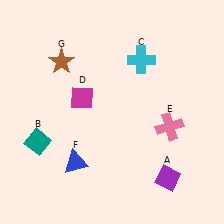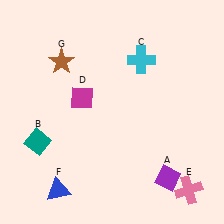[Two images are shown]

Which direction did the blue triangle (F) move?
The blue triangle (F) moved down.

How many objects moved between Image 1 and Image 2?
2 objects moved between the two images.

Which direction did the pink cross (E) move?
The pink cross (E) moved down.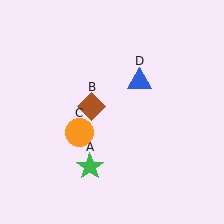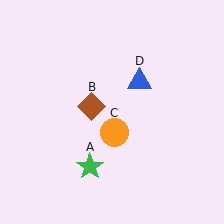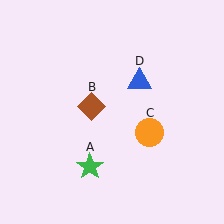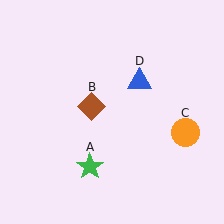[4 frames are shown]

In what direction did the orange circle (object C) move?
The orange circle (object C) moved right.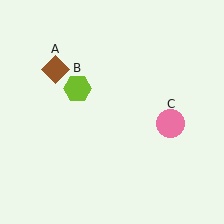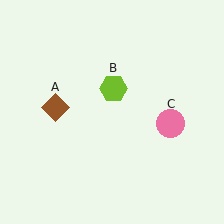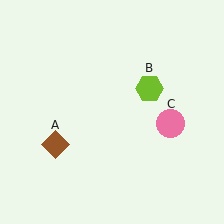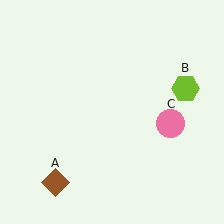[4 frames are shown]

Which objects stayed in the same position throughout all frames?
Pink circle (object C) remained stationary.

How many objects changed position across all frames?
2 objects changed position: brown diamond (object A), lime hexagon (object B).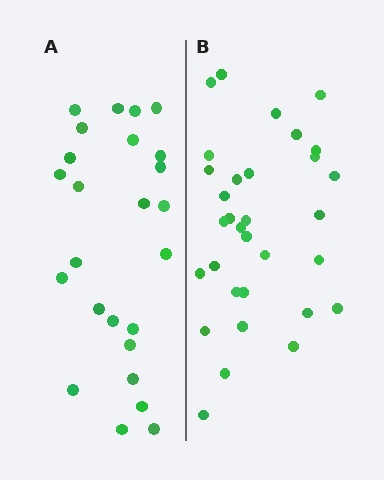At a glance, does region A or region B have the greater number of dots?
Region B (the right region) has more dots.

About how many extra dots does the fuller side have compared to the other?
Region B has roughly 8 or so more dots than region A.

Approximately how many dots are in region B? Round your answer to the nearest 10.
About 30 dots. (The exact count is 32, which rounds to 30.)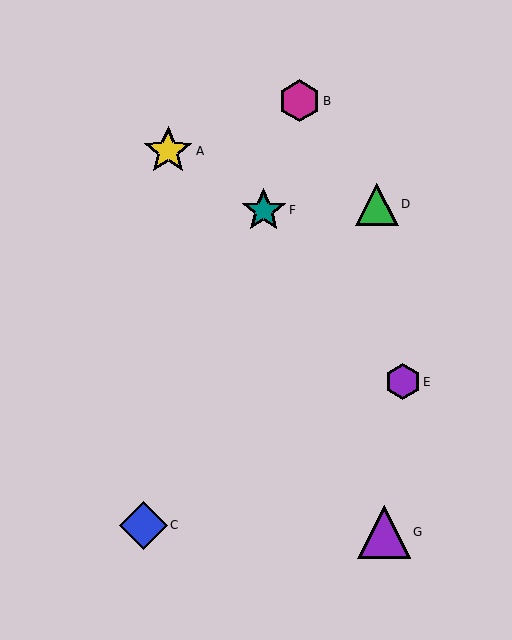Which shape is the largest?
The purple triangle (labeled G) is the largest.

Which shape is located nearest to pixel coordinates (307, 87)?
The magenta hexagon (labeled B) at (299, 101) is nearest to that location.